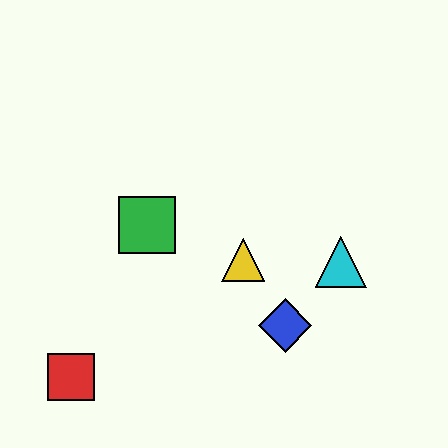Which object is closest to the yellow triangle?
The blue diamond is closest to the yellow triangle.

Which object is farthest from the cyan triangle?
The red square is farthest from the cyan triangle.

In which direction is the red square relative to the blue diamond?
The red square is to the left of the blue diamond.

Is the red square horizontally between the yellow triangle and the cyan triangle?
No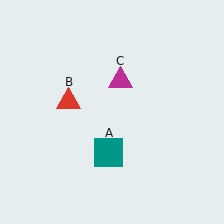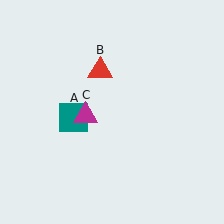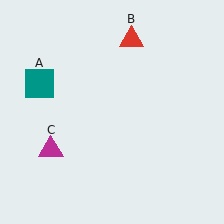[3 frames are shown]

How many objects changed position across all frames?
3 objects changed position: teal square (object A), red triangle (object B), magenta triangle (object C).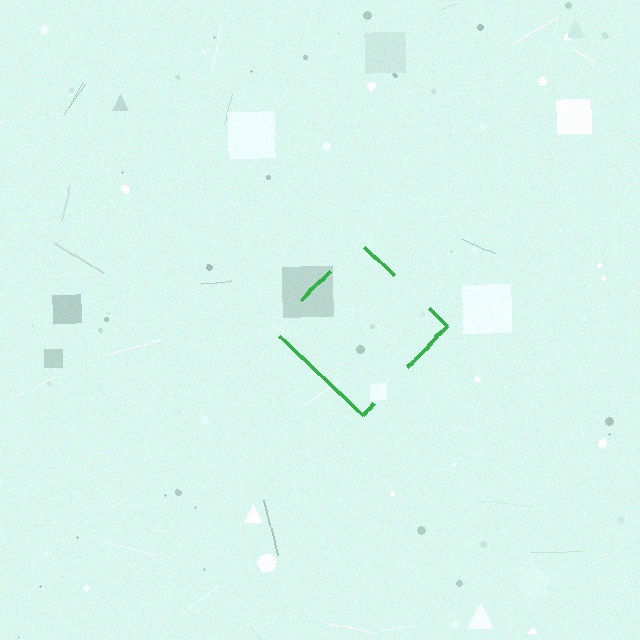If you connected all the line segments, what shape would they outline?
They would outline a diamond.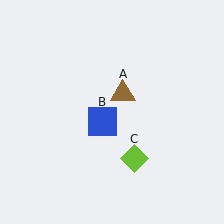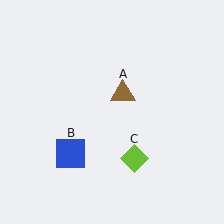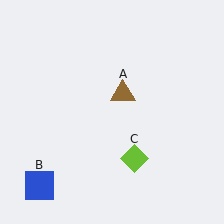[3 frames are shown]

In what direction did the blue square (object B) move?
The blue square (object B) moved down and to the left.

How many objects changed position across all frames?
1 object changed position: blue square (object B).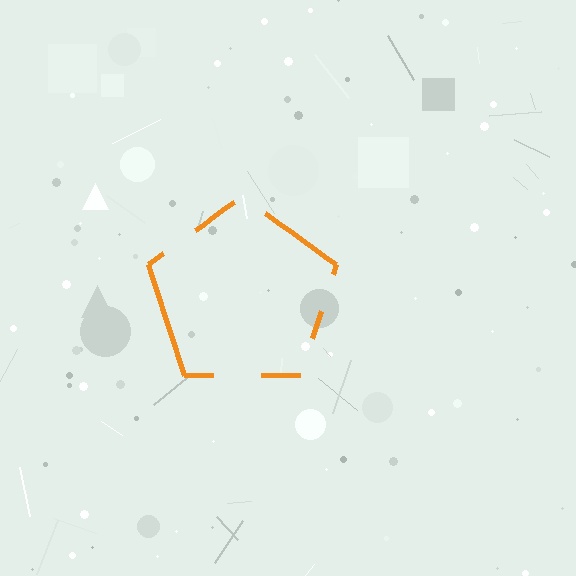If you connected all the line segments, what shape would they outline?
They would outline a pentagon.